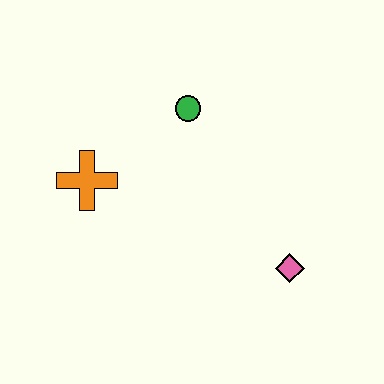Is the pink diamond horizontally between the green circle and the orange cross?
No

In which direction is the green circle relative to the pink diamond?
The green circle is above the pink diamond.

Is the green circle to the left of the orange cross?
No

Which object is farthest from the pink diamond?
The orange cross is farthest from the pink diamond.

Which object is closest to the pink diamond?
The green circle is closest to the pink diamond.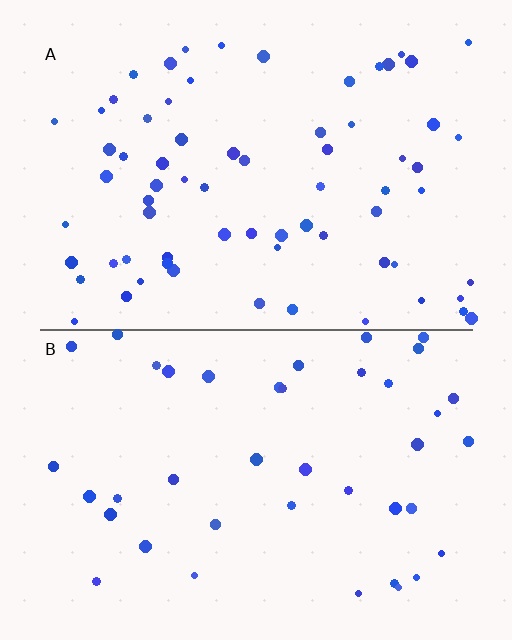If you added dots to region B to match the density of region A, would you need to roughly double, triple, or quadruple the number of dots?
Approximately double.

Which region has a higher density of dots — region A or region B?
A (the top).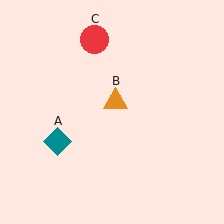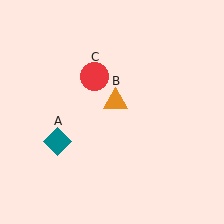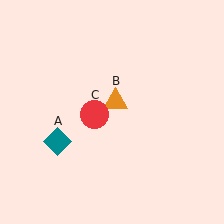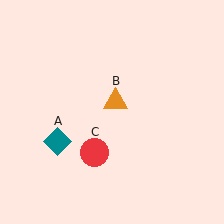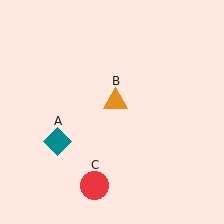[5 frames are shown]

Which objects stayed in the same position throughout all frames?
Teal diamond (object A) and orange triangle (object B) remained stationary.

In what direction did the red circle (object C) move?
The red circle (object C) moved down.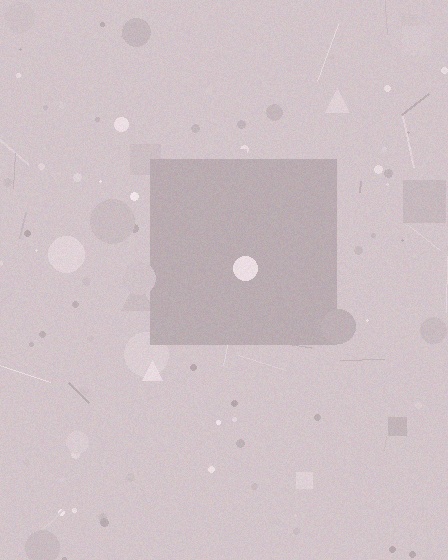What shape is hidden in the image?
A square is hidden in the image.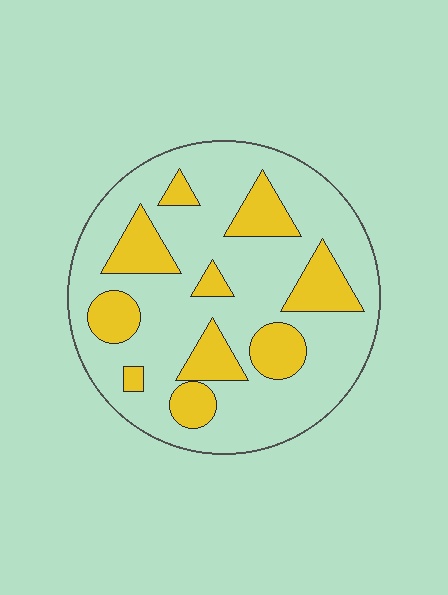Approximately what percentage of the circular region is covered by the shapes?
Approximately 25%.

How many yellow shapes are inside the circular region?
10.